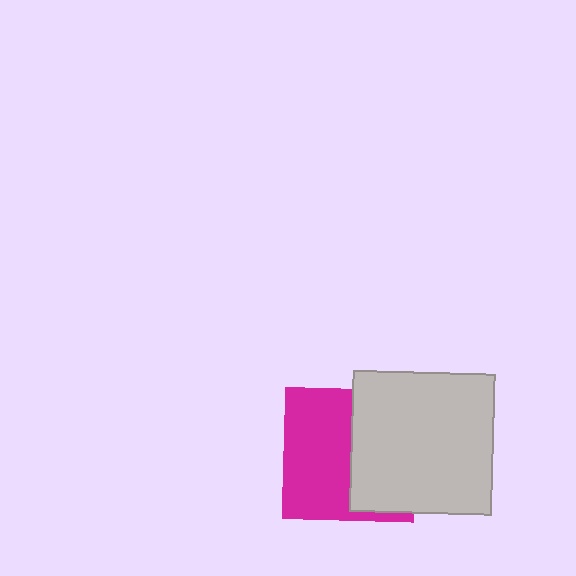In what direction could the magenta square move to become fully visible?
The magenta square could move left. That would shift it out from behind the light gray square entirely.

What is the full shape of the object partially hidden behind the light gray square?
The partially hidden object is a magenta square.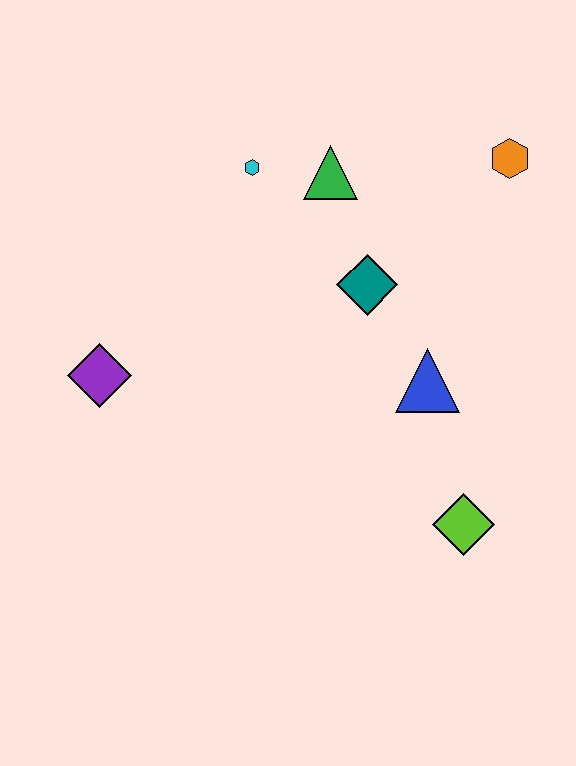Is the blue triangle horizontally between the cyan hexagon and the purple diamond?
No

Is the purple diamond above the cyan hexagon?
No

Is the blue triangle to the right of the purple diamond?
Yes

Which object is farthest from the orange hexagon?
The purple diamond is farthest from the orange hexagon.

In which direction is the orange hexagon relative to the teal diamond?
The orange hexagon is to the right of the teal diamond.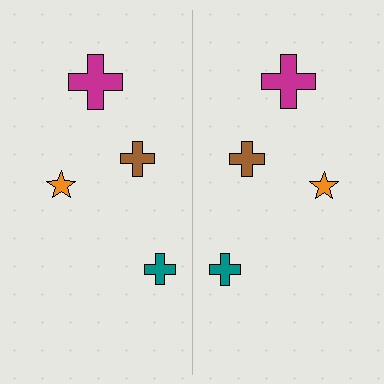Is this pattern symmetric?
Yes, this pattern has bilateral (reflection) symmetry.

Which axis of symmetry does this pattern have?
The pattern has a vertical axis of symmetry running through the center of the image.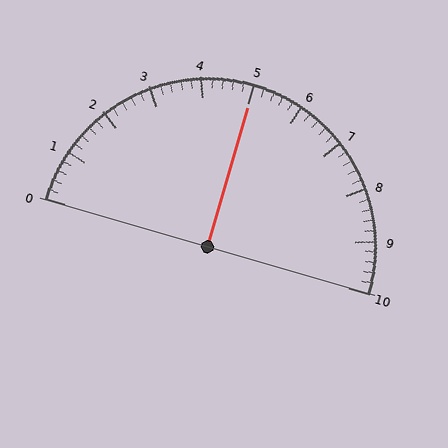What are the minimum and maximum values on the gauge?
The gauge ranges from 0 to 10.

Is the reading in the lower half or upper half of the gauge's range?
The reading is in the upper half of the range (0 to 10).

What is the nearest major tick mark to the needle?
The nearest major tick mark is 5.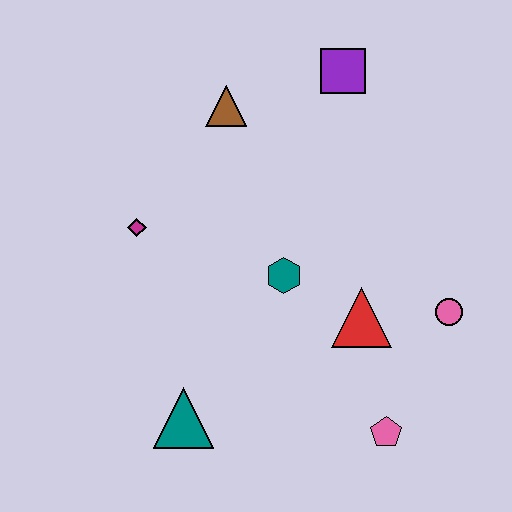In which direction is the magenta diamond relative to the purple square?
The magenta diamond is to the left of the purple square.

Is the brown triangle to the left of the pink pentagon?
Yes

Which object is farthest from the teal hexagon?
The purple square is farthest from the teal hexagon.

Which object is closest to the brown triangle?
The purple square is closest to the brown triangle.